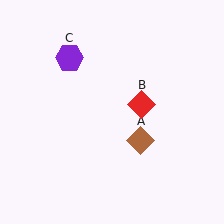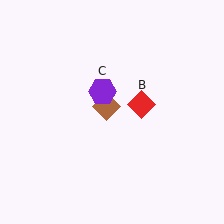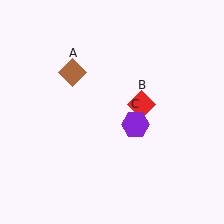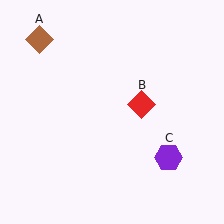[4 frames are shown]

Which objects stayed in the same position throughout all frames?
Red diamond (object B) remained stationary.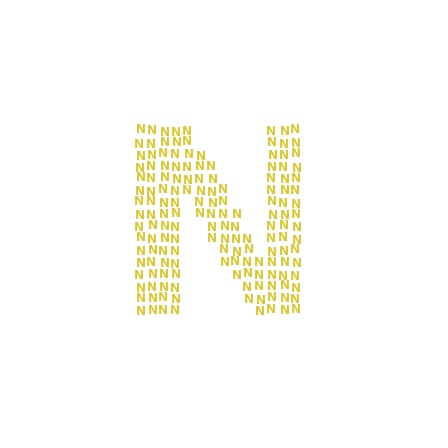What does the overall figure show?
The overall figure shows the letter N.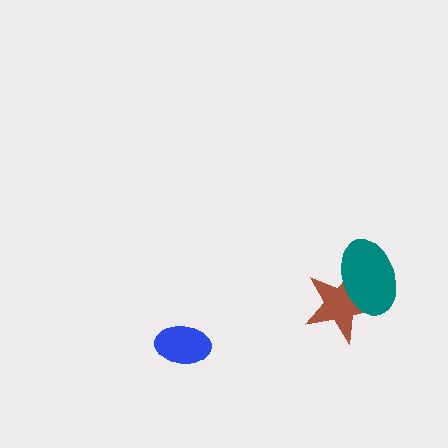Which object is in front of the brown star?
The teal ellipse is in front of the brown star.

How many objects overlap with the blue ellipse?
0 objects overlap with the blue ellipse.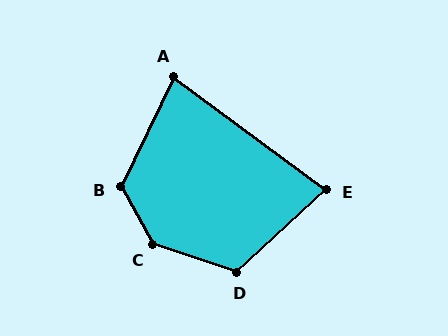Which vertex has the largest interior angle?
C, at approximately 137 degrees.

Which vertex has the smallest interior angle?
E, at approximately 79 degrees.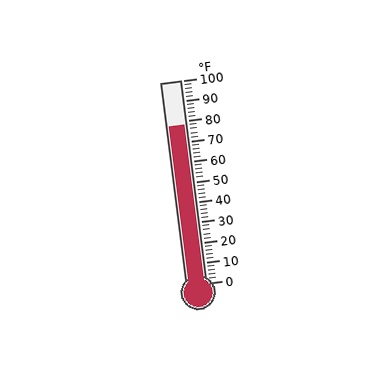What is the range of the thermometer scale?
The thermometer scale ranges from 0°F to 100°F.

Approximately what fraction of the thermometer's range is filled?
The thermometer is filled to approximately 80% of its range.